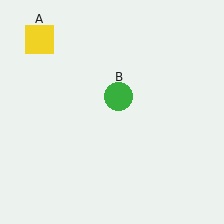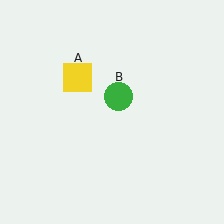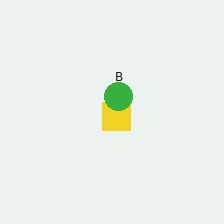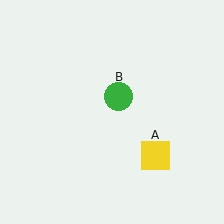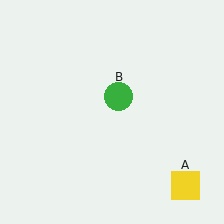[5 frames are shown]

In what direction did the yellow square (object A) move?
The yellow square (object A) moved down and to the right.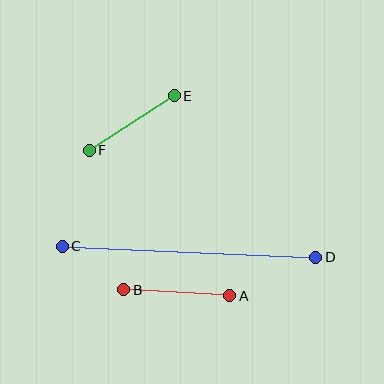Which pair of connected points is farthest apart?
Points C and D are farthest apart.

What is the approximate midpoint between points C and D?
The midpoint is at approximately (189, 252) pixels.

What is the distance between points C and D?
The distance is approximately 254 pixels.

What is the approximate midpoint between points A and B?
The midpoint is at approximately (177, 293) pixels.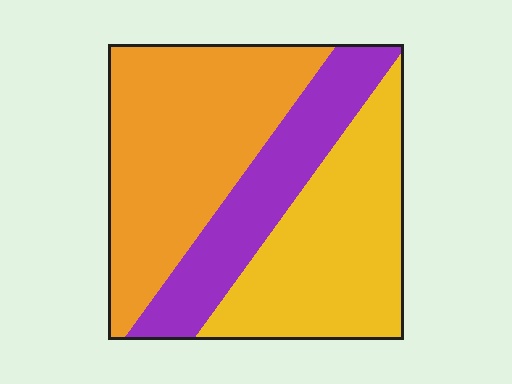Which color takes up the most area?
Orange, at roughly 40%.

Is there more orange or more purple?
Orange.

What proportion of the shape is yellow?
Yellow covers roughly 35% of the shape.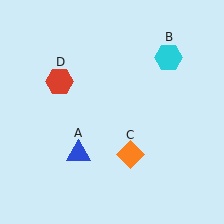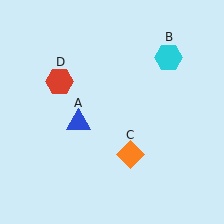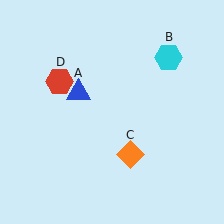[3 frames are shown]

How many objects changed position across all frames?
1 object changed position: blue triangle (object A).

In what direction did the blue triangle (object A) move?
The blue triangle (object A) moved up.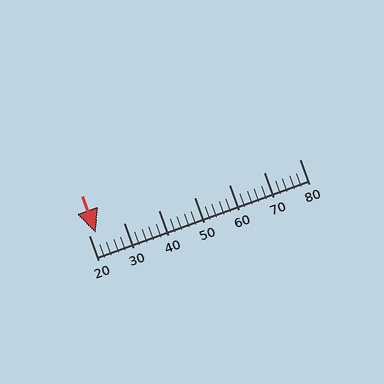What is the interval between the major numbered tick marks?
The major tick marks are spaced 10 units apart.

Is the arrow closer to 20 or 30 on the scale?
The arrow is closer to 20.